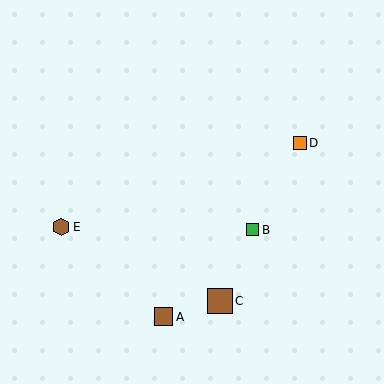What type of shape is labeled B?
Shape B is a green square.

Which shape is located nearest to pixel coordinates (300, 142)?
The orange square (labeled D) at (300, 143) is nearest to that location.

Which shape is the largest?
The brown square (labeled C) is the largest.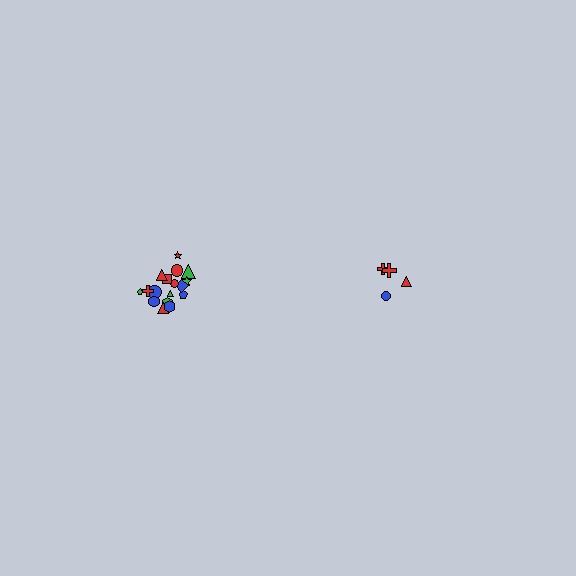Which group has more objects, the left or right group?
The left group.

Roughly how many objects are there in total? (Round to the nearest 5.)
Roughly 20 objects in total.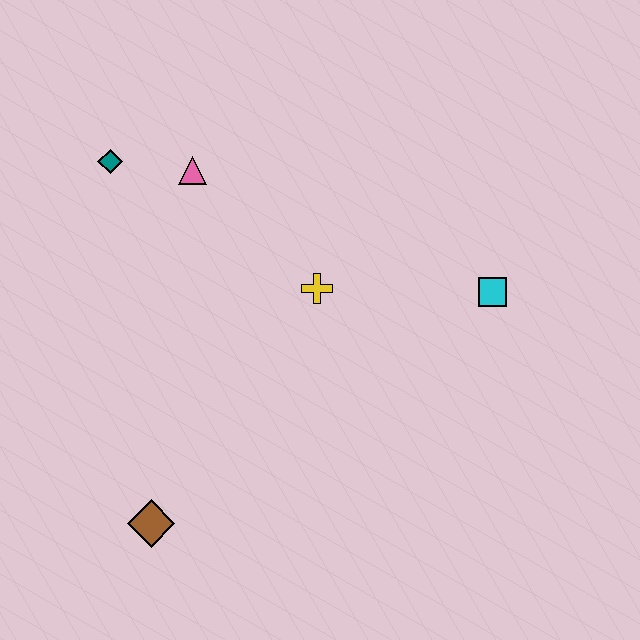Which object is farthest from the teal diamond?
The cyan square is farthest from the teal diamond.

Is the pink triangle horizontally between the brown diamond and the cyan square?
Yes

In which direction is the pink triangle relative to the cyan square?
The pink triangle is to the left of the cyan square.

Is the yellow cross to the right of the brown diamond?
Yes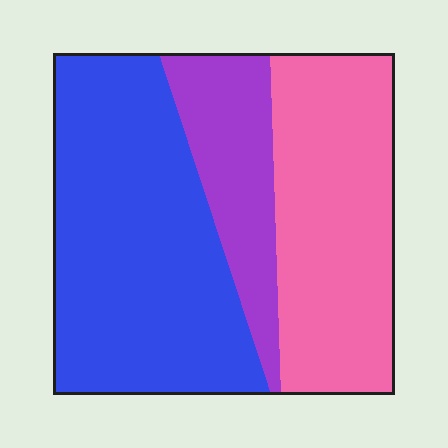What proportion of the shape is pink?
Pink takes up between a quarter and a half of the shape.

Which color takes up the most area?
Blue, at roughly 45%.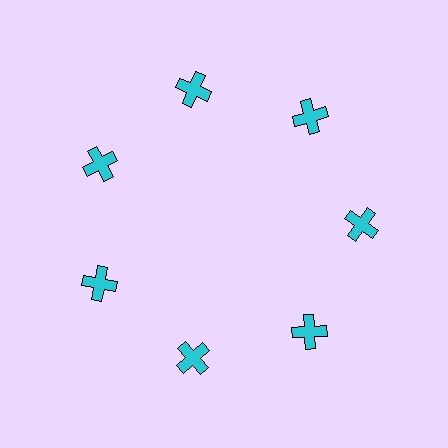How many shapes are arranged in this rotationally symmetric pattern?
There are 7 shapes, arranged in 7 groups of 1.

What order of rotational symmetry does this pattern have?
This pattern has 7-fold rotational symmetry.